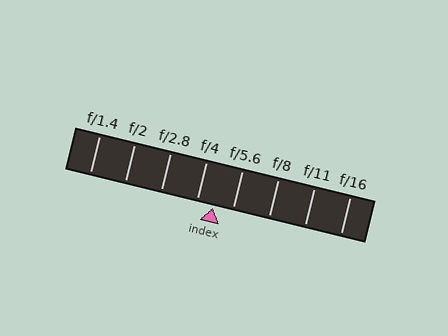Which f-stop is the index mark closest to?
The index mark is closest to f/4.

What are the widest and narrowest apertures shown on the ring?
The widest aperture shown is f/1.4 and the narrowest is f/16.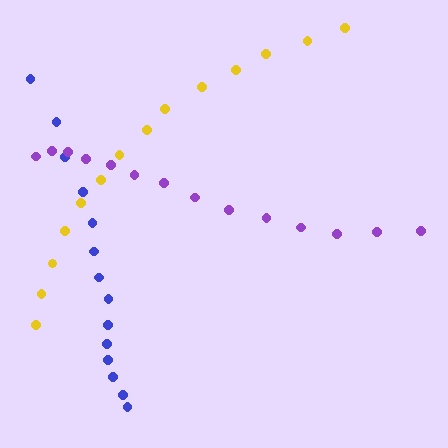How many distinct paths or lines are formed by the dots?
There are 3 distinct paths.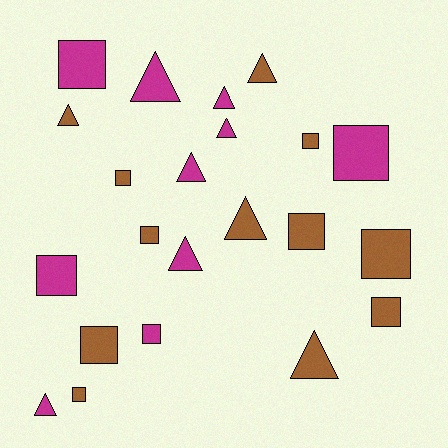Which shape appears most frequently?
Square, with 12 objects.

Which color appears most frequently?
Brown, with 12 objects.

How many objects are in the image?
There are 22 objects.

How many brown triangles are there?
There are 4 brown triangles.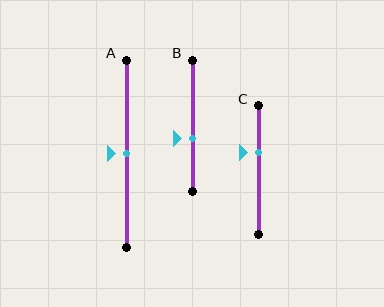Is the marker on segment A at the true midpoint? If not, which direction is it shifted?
Yes, the marker on segment A is at the true midpoint.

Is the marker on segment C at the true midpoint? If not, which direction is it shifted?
No, the marker on segment C is shifted upward by about 14% of the segment length.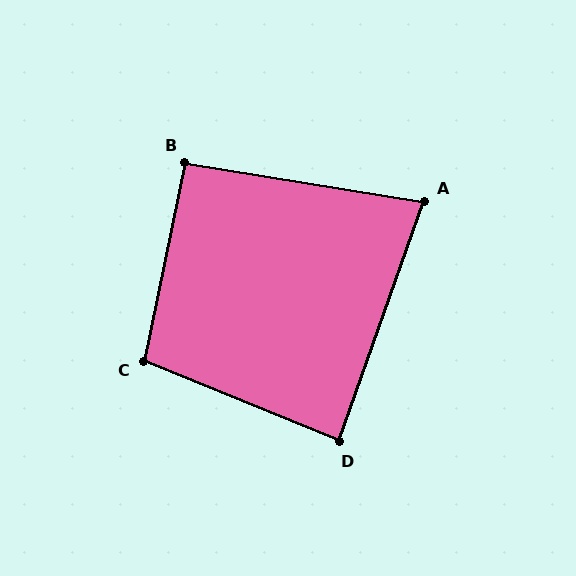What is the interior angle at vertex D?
Approximately 87 degrees (approximately right).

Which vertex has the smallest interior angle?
A, at approximately 80 degrees.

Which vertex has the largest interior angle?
C, at approximately 100 degrees.